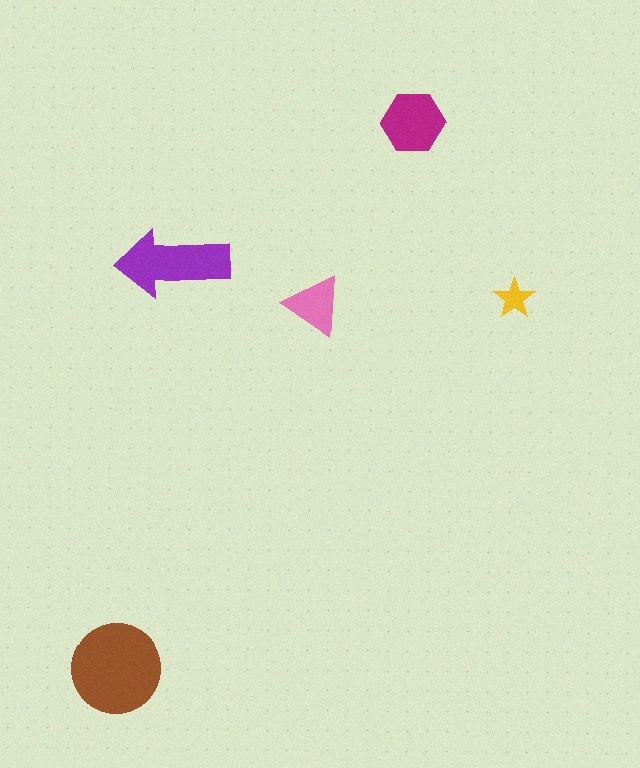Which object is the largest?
The brown circle.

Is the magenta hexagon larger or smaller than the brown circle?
Smaller.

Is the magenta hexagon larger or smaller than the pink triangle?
Larger.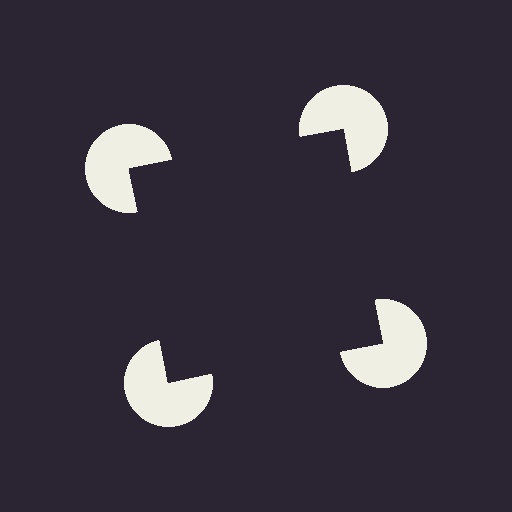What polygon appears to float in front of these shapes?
An illusory square — its edges are inferred from the aligned wedge cuts in the pac-man discs, not physically drawn.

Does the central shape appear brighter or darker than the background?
It typically appears slightly darker than the background, even though no actual brightness change is drawn.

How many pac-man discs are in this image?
There are 4 — one at each vertex of the illusory square.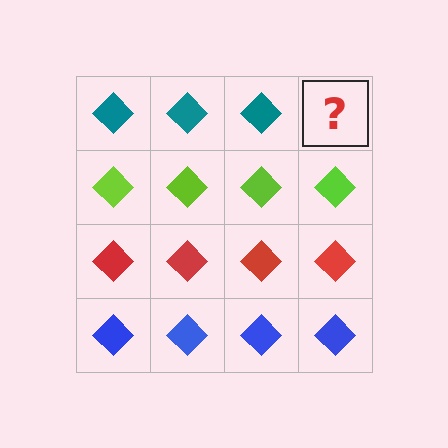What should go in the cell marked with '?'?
The missing cell should contain a teal diamond.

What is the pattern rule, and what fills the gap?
The rule is that each row has a consistent color. The gap should be filled with a teal diamond.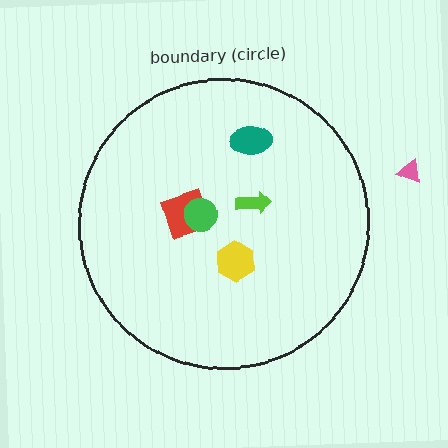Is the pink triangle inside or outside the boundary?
Outside.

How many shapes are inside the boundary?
5 inside, 1 outside.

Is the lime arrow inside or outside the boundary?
Inside.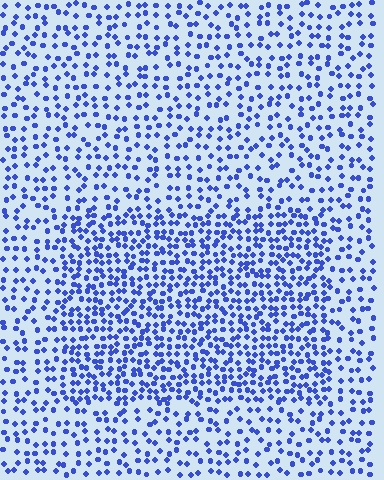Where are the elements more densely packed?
The elements are more densely packed inside the rectangle boundary.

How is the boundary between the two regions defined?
The boundary is defined by a change in element density (approximately 1.8x ratio). All elements are the same color, size, and shape.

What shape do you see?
I see a rectangle.